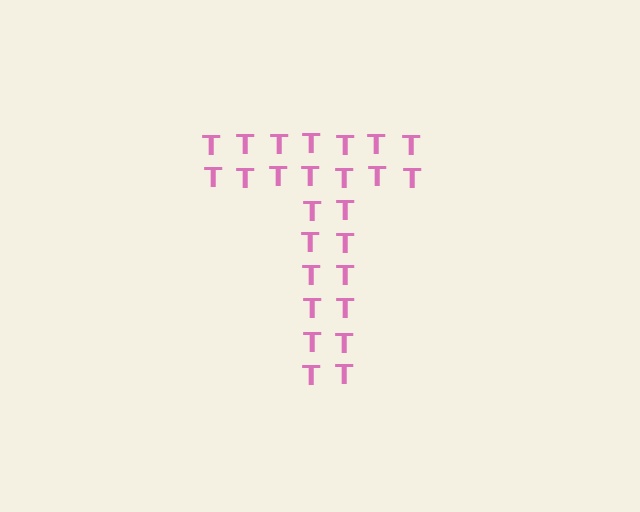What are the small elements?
The small elements are letter T's.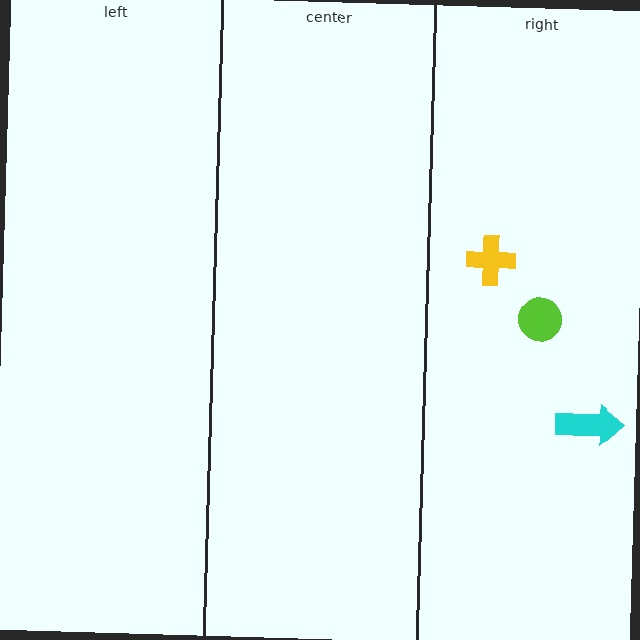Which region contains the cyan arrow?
The right region.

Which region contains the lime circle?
The right region.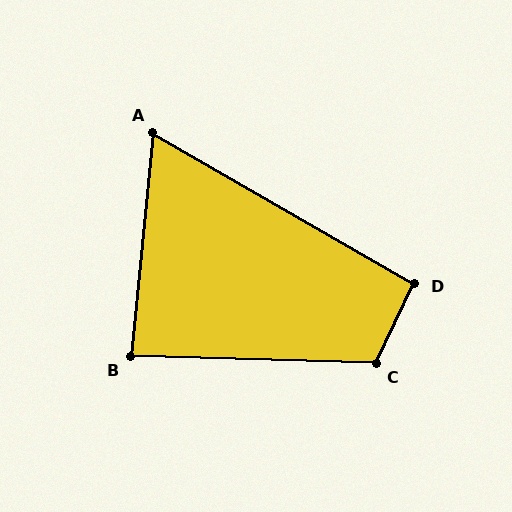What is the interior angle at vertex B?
Approximately 86 degrees (approximately right).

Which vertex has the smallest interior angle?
A, at approximately 66 degrees.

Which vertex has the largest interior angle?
C, at approximately 114 degrees.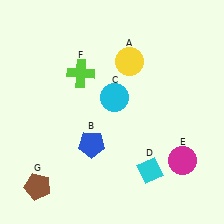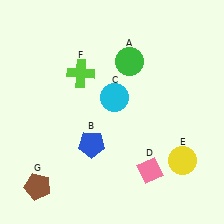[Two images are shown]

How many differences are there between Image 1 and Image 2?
There are 3 differences between the two images.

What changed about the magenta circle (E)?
In Image 1, E is magenta. In Image 2, it changed to yellow.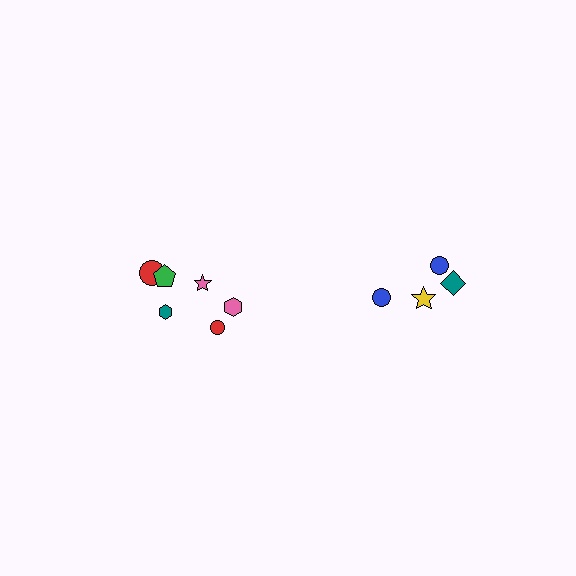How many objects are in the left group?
There are 6 objects.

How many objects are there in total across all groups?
There are 10 objects.